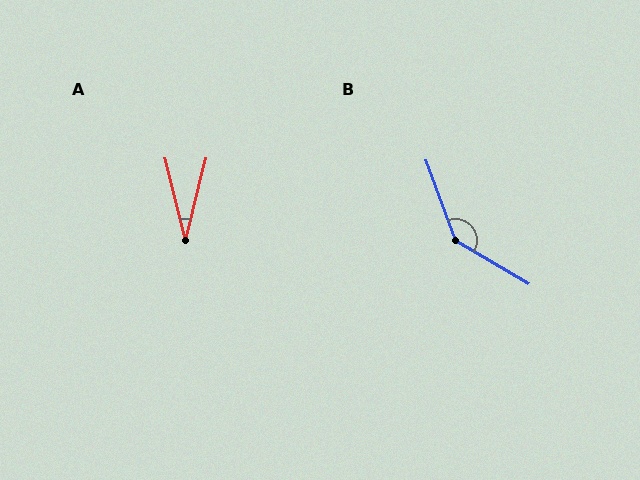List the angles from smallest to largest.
A (28°), B (141°).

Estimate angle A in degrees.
Approximately 28 degrees.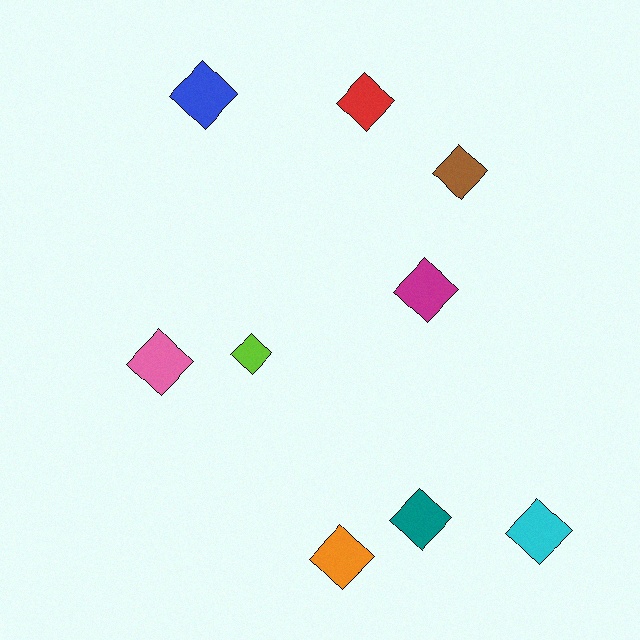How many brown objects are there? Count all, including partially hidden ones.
There is 1 brown object.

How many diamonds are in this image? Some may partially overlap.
There are 9 diamonds.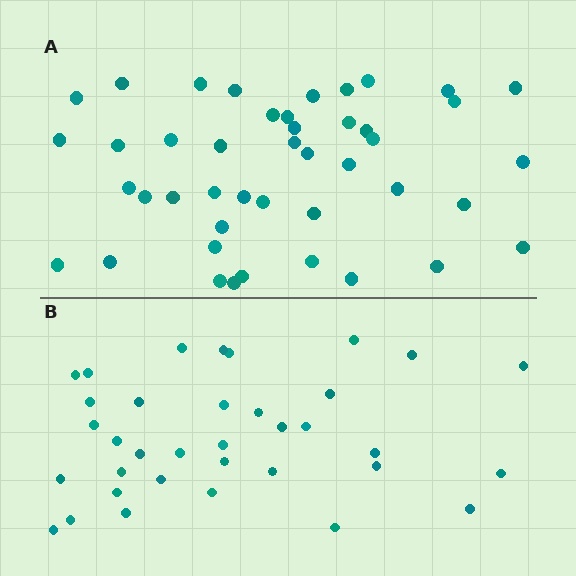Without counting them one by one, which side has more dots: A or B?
Region A (the top region) has more dots.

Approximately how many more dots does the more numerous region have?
Region A has roughly 8 or so more dots than region B.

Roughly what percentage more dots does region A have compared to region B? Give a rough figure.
About 25% more.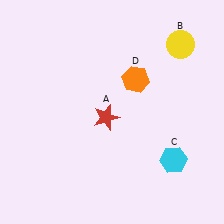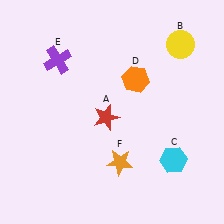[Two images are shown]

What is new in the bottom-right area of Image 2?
An orange star (F) was added in the bottom-right area of Image 2.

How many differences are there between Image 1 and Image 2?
There are 2 differences between the two images.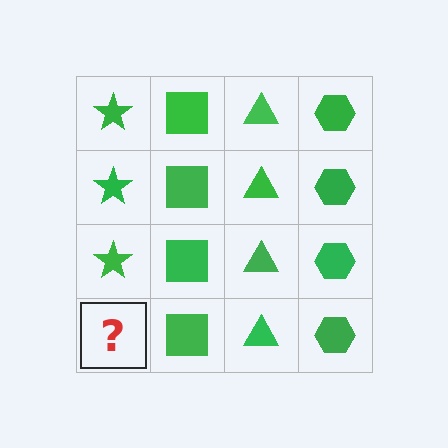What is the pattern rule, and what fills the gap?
The rule is that each column has a consistent shape. The gap should be filled with a green star.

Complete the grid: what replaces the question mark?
The question mark should be replaced with a green star.